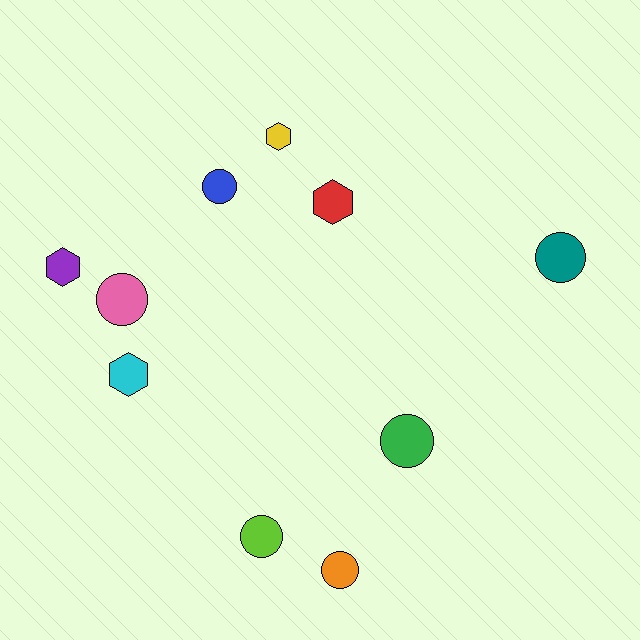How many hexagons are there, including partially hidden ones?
There are 4 hexagons.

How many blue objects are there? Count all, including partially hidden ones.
There is 1 blue object.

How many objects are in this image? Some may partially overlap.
There are 10 objects.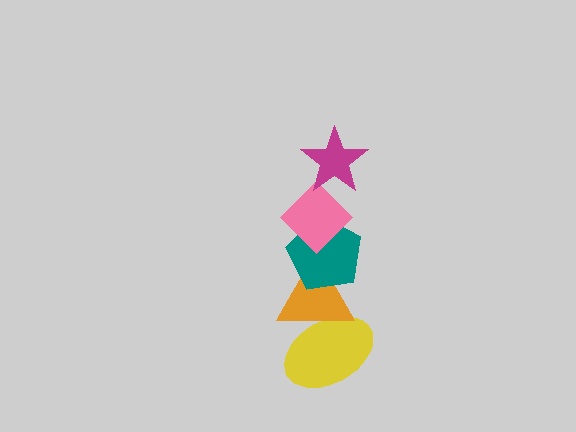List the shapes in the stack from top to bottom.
From top to bottom: the magenta star, the pink diamond, the teal pentagon, the orange triangle, the yellow ellipse.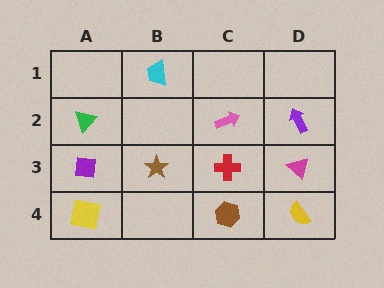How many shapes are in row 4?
3 shapes.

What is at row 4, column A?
A yellow square.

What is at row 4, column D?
A yellow semicircle.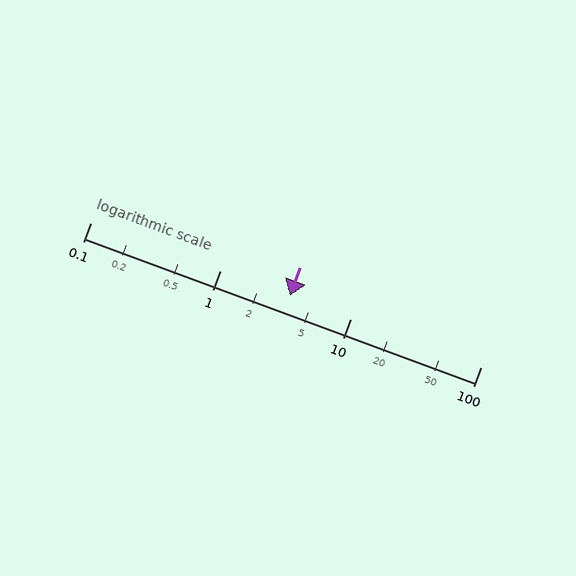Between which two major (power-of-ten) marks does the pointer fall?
The pointer is between 1 and 10.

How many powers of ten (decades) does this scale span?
The scale spans 3 decades, from 0.1 to 100.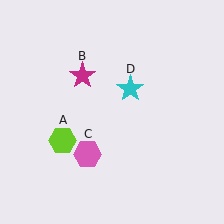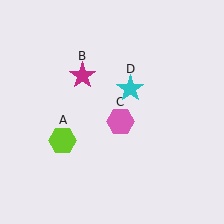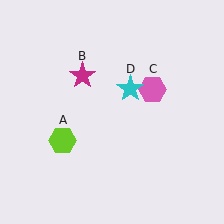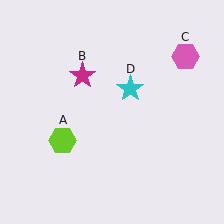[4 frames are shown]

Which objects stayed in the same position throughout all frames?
Lime hexagon (object A) and magenta star (object B) and cyan star (object D) remained stationary.